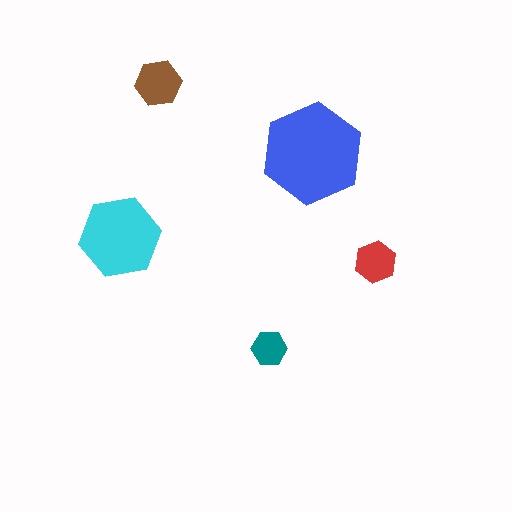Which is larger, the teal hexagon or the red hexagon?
The red one.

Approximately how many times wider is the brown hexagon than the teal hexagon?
About 1.5 times wider.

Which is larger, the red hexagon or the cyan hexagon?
The cyan one.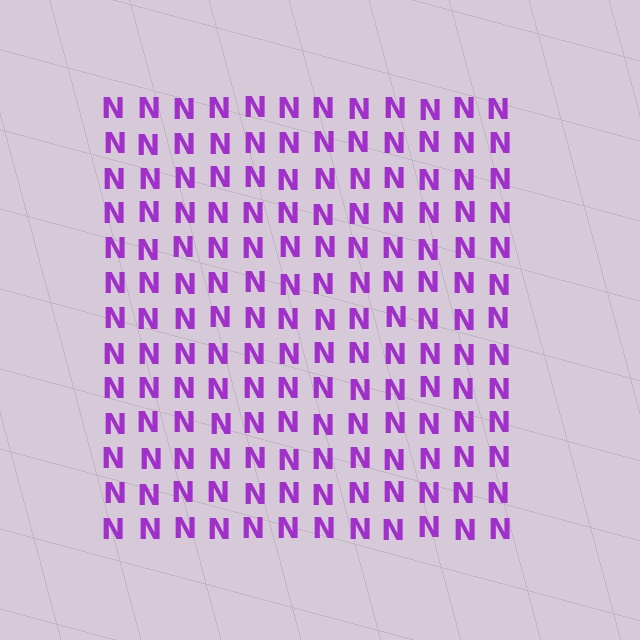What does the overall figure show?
The overall figure shows a square.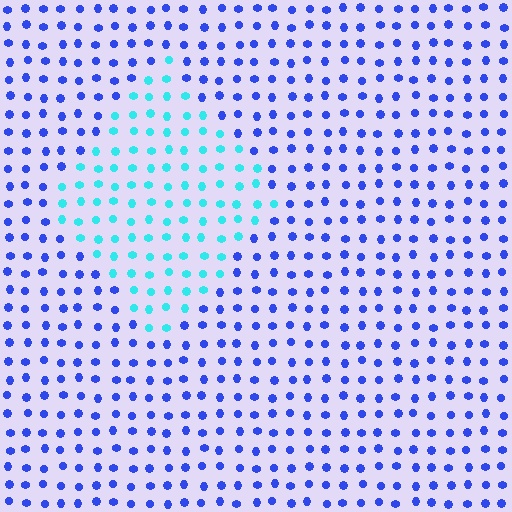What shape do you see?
I see a diamond.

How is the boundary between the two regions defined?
The boundary is defined purely by a slight shift in hue (about 52 degrees). Spacing, size, and orientation are identical on both sides.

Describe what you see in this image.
The image is filled with small blue elements in a uniform arrangement. A diamond-shaped region is visible where the elements are tinted to a slightly different hue, forming a subtle color boundary.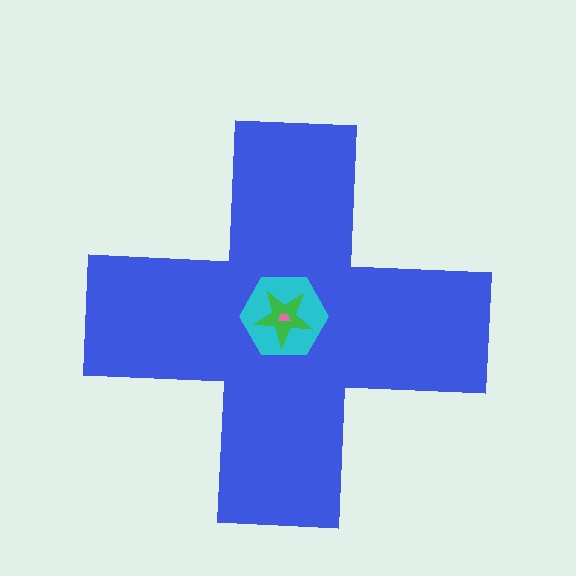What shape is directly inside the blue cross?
The cyan hexagon.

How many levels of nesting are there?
4.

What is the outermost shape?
The blue cross.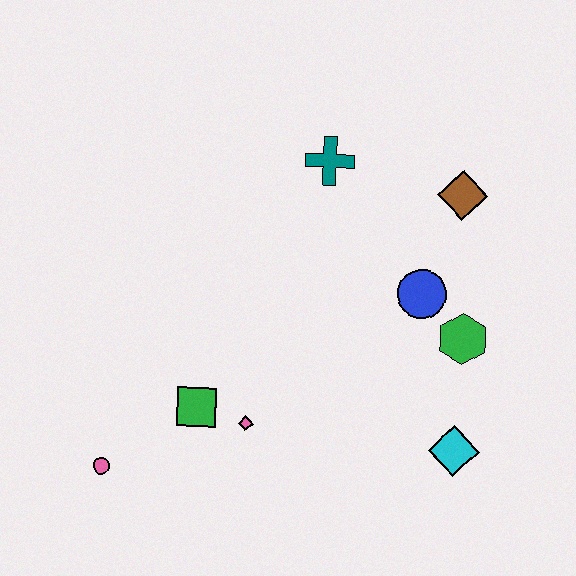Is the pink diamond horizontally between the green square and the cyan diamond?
Yes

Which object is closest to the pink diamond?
The green square is closest to the pink diamond.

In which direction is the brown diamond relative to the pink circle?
The brown diamond is to the right of the pink circle.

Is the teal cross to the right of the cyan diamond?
No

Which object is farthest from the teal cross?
The pink circle is farthest from the teal cross.